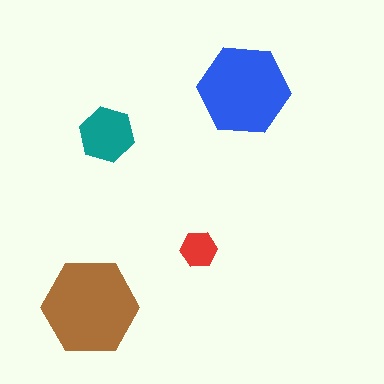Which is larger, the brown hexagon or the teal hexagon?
The brown one.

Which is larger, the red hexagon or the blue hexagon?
The blue one.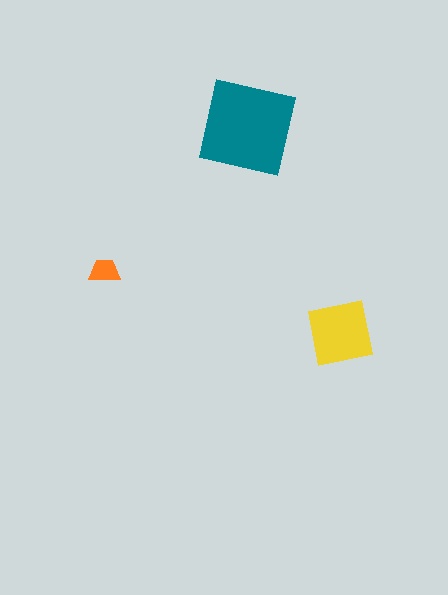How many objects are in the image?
There are 3 objects in the image.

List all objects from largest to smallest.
The teal square, the yellow square, the orange trapezoid.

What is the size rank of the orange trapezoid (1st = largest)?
3rd.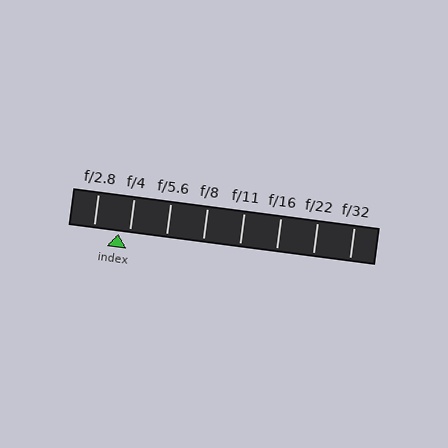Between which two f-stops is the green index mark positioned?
The index mark is between f/2.8 and f/4.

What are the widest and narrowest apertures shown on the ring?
The widest aperture shown is f/2.8 and the narrowest is f/32.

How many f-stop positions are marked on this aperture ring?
There are 8 f-stop positions marked.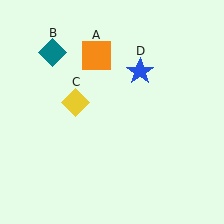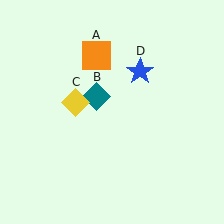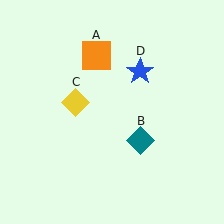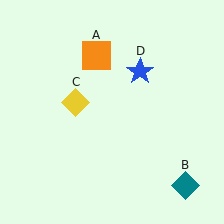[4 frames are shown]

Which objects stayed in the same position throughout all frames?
Orange square (object A) and yellow diamond (object C) and blue star (object D) remained stationary.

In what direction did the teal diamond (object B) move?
The teal diamond (object B) moved down and to the right.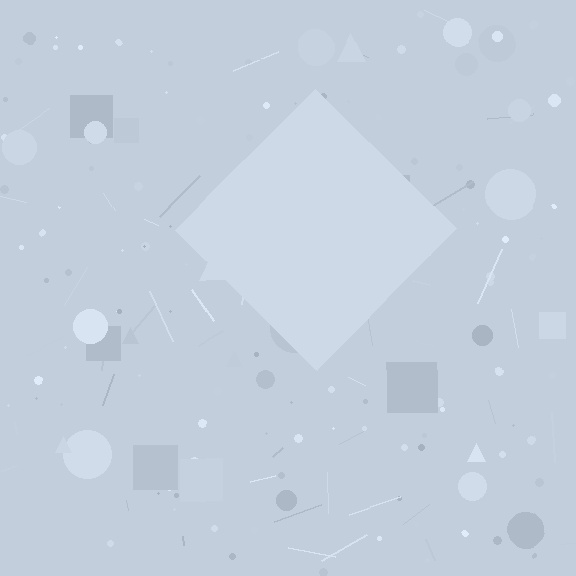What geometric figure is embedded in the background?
A diamond is embedded in the background.